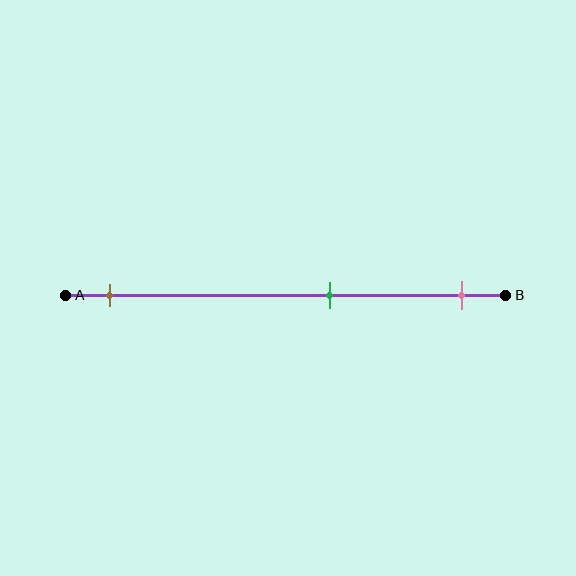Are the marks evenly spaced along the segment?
No, the marks are not evenly spaced.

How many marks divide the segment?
There are 3 marks dividing the segment.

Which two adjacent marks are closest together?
The green and pink marks are the closest adjacent pair.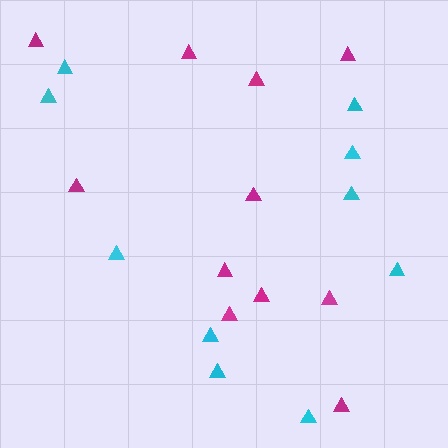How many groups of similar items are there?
There are 2 groups: one group of magenta triangles (11) and one group of cyan triangles (10).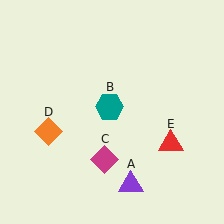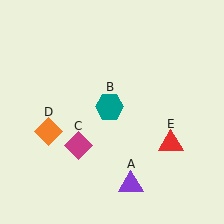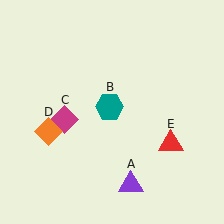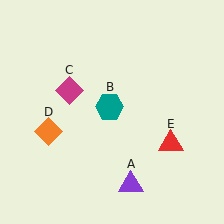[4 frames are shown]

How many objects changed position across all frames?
1 object changed position: magenta diamond (object C).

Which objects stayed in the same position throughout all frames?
Purple triangle (object A) and teal hexagon (object B) and orange diamond (object D) and red triangle (object E) remained stationary.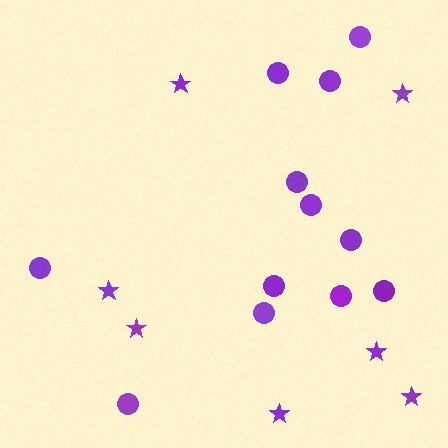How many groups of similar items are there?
There are 2 groups: one group of stars (7) and one group of circles (12).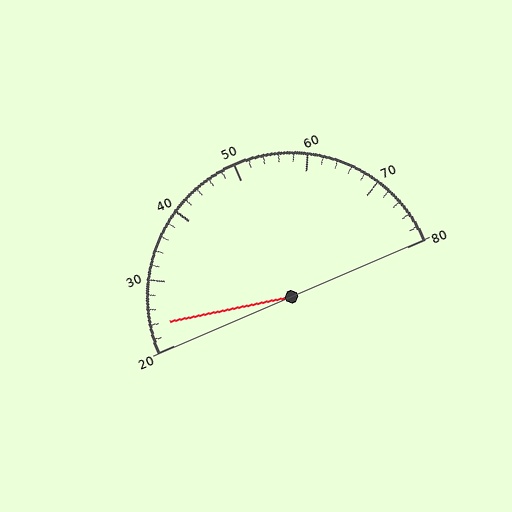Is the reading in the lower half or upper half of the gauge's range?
The reading is in the lower half of the range (20 to 80).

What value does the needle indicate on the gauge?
The needle indicates approximately 24.